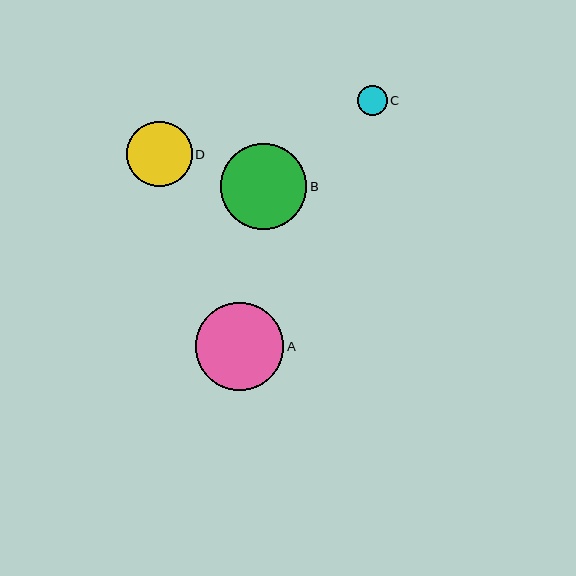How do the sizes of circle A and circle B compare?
Circle A and circle B are approximately the same size.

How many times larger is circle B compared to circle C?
Circle B is approximately 2.9 times the size of circle C.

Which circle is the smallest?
Circle C is the smallest with a size of approximately 30 pixels.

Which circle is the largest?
Circle A is the largest with a size of approximately 88 pixels.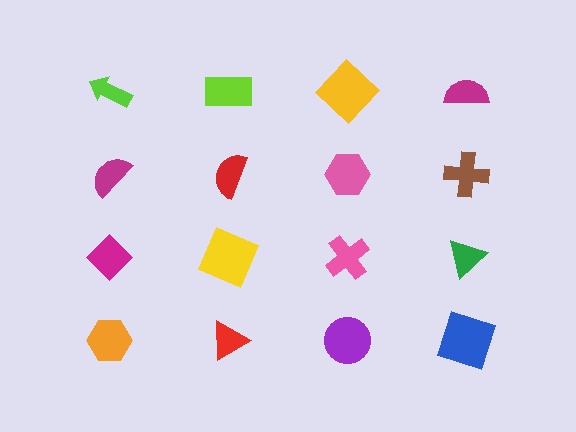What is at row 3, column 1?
A magenta diamond.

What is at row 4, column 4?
A blue square.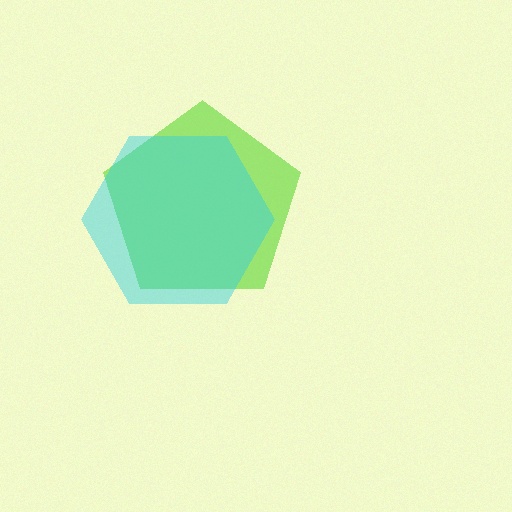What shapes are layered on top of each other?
The layered shapes are: a lime pentagon, a cyan hexagon.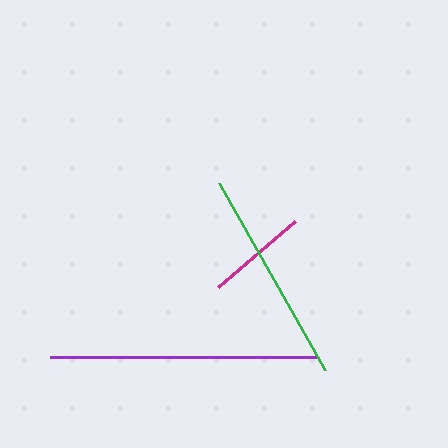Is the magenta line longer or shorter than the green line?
The green line is longer than the magenta line.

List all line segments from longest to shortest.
From longest to shortest: purple, green, magenta.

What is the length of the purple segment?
The purple segment is approximately 267 pixels long.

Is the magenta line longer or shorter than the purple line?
The purple line is longer than the magenta line.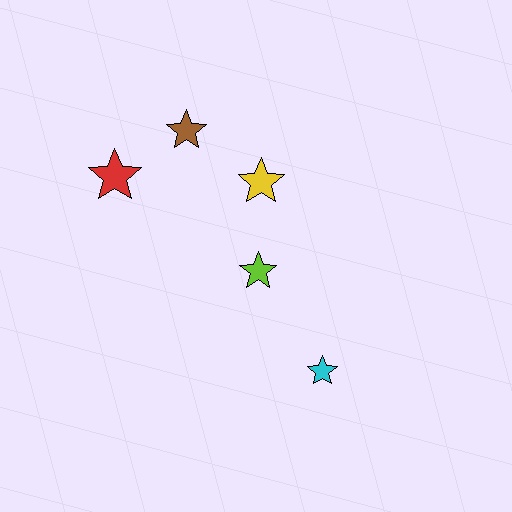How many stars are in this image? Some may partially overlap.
There are 5 stars.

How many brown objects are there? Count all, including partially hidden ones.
There is 1 brown object.